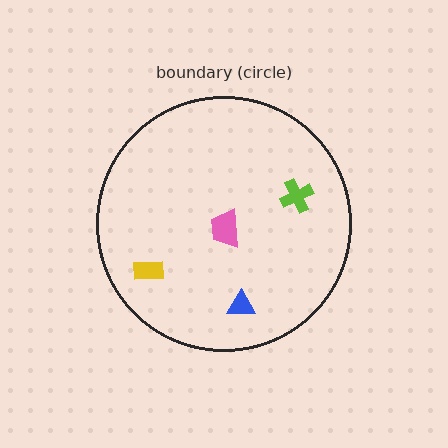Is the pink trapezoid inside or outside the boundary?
Inside.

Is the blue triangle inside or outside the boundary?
Inside.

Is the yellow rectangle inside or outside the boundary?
Inside.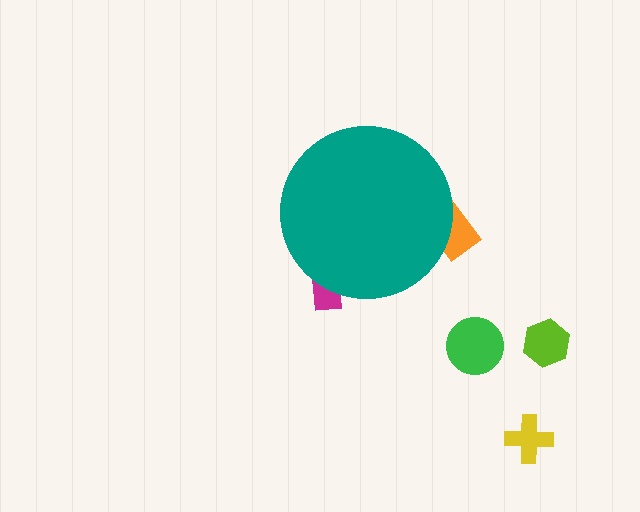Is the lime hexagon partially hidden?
No, the lime hexagon is fully visible.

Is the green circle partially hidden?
No, the green circle is fully visible.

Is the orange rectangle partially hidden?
Yes, the orange rectangle is partially hidden behind the teal circle.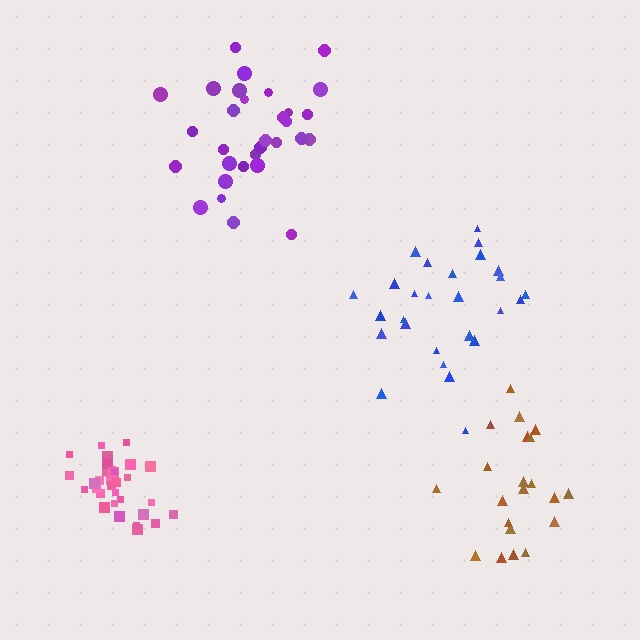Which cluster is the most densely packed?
Pink.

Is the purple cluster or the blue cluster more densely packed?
Purple.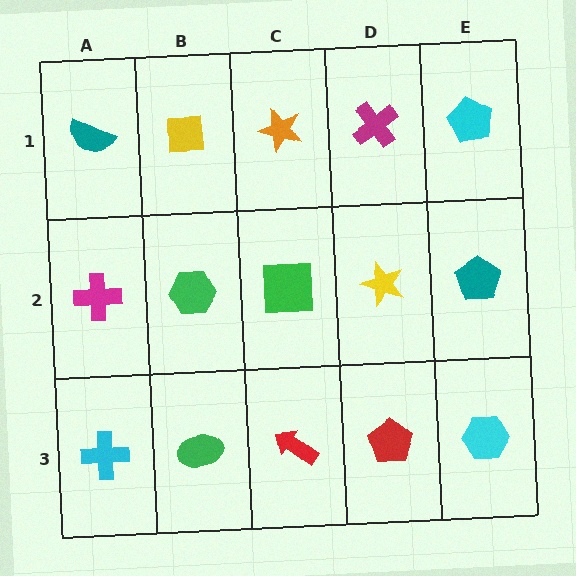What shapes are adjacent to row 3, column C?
A green square (row 2, column C), a green ellipse (row 3, column B), a red pentagon (row 3, column D).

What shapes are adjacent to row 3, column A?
A magenta cross (row 2, column A), a green ellipse (row 3, column B).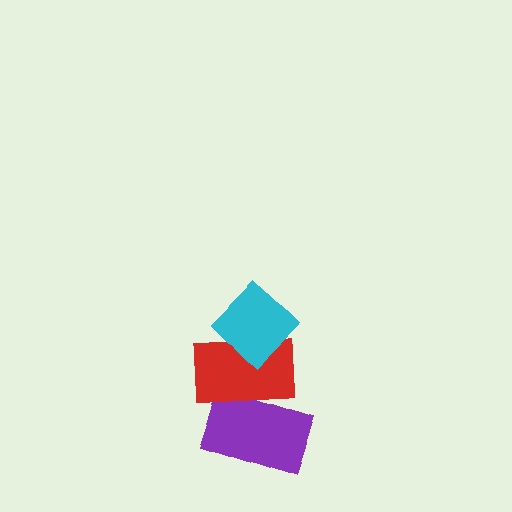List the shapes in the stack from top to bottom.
From top to bottom: the cyan diamond, the red rectangle, the purple rectangle.